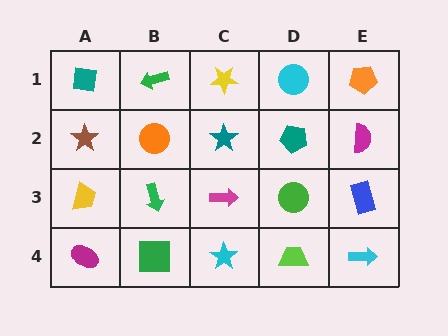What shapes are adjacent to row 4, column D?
A green circle (row 3, column D), a cyan star (row 4, column C), a cyan arrow (row 4, column E).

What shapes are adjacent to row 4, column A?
A yellow trapezoid (row 3, column A), a green square (row 4, column B).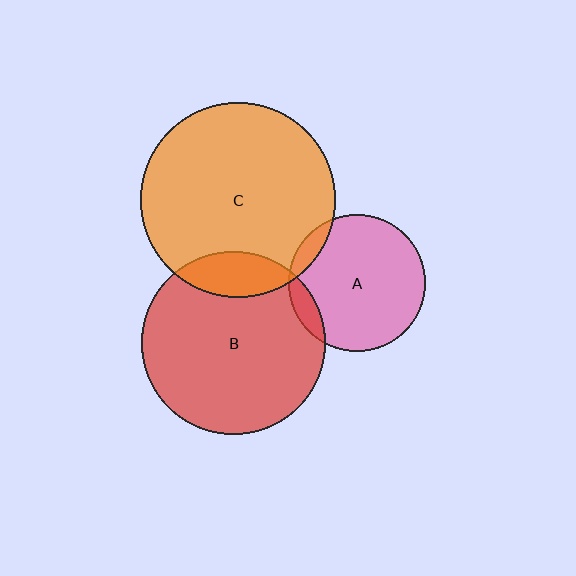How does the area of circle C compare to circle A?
Approximately 2.0 times.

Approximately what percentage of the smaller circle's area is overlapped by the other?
Approximately 10%.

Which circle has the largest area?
Circle C (orange).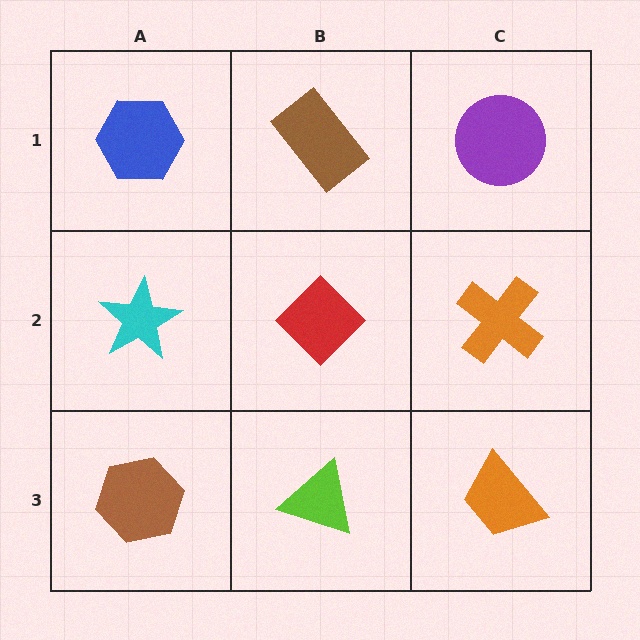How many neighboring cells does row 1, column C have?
2.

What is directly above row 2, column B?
A brown rectangle.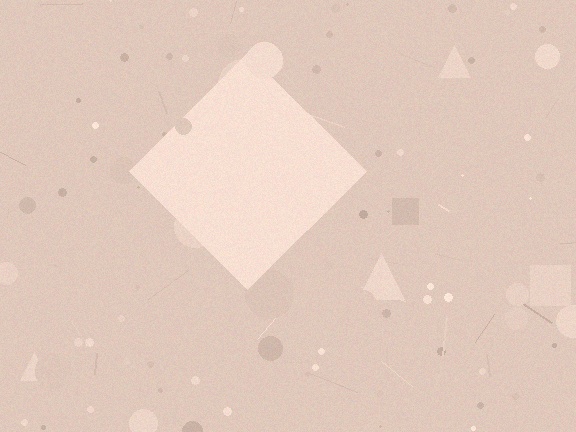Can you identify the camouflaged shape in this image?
The camouflaged shape is a diamond.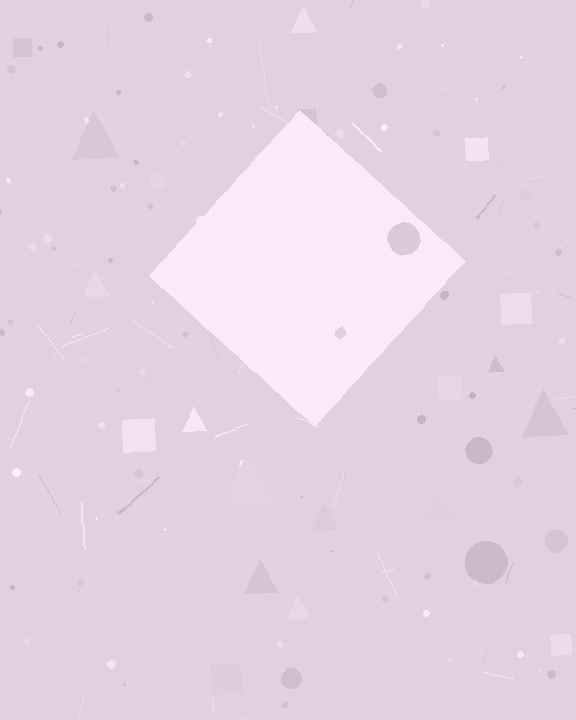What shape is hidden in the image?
A diamond is hidden in the image.